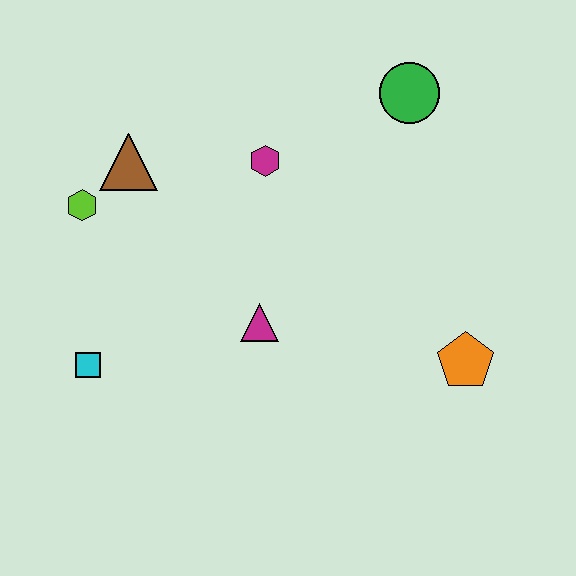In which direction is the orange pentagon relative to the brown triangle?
The orange pentagon is to the right of the brown triangle.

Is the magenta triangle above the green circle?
No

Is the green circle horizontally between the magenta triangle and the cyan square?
No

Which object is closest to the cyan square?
The lime hexagon is closest to the cyan square.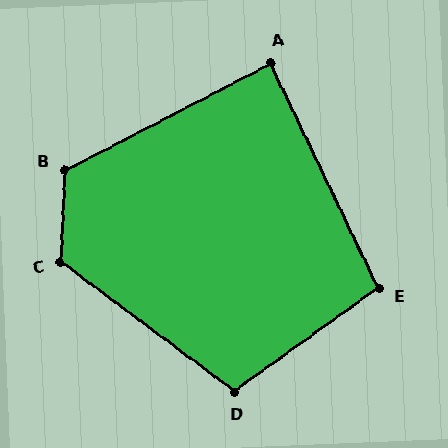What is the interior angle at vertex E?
Approximately 100 degrees (obtuse).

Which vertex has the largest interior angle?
C, at approximately 124 degrees.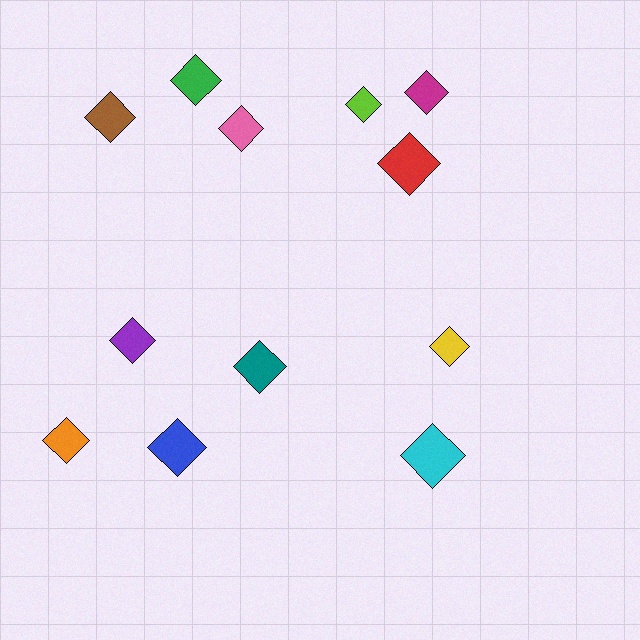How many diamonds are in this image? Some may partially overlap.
There are 12 diamonds.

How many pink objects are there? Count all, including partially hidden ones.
There is 1 pink object.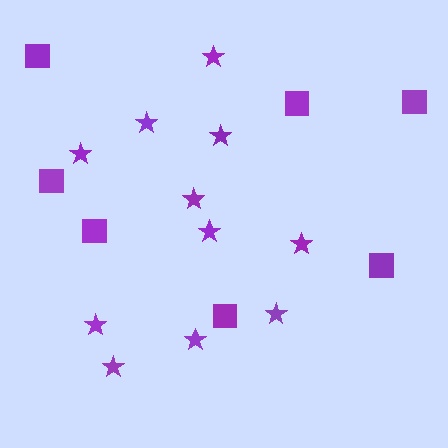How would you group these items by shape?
There are 2 groups: one group of squares (7) and one group of stars (11).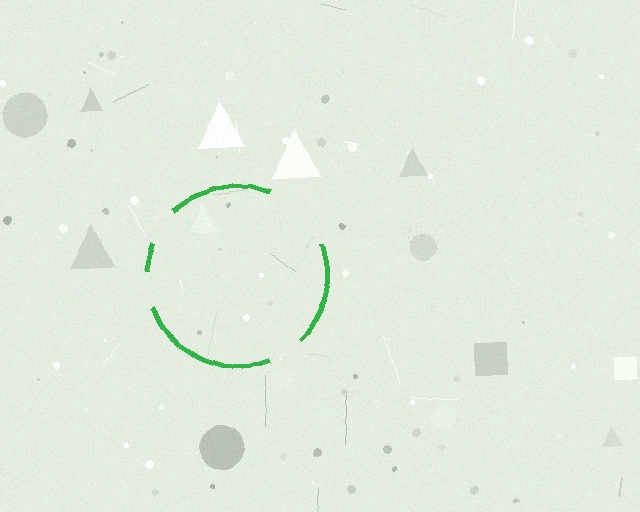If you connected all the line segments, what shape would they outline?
They would outline a circle.